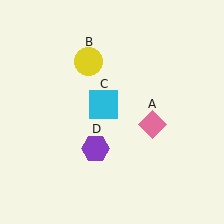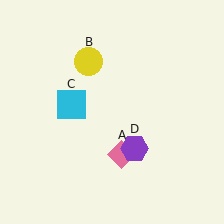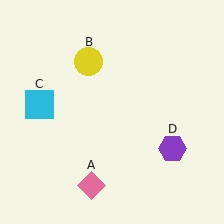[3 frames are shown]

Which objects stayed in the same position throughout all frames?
Yellow circle (object B) remained stationary.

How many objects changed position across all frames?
3 objects changed position: pink diamond (object A), cyan square (object C), purple hexagon (object D).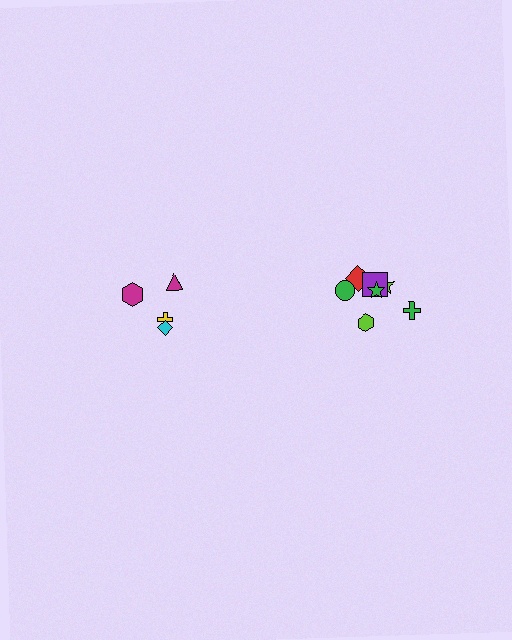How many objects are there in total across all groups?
There are 11 objects.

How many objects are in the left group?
There are 4 objects.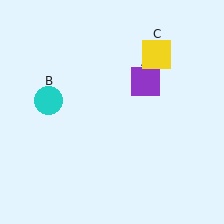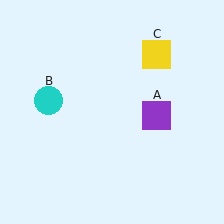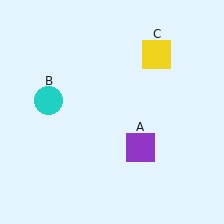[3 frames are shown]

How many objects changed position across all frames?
1 object changed position: purple square (object A).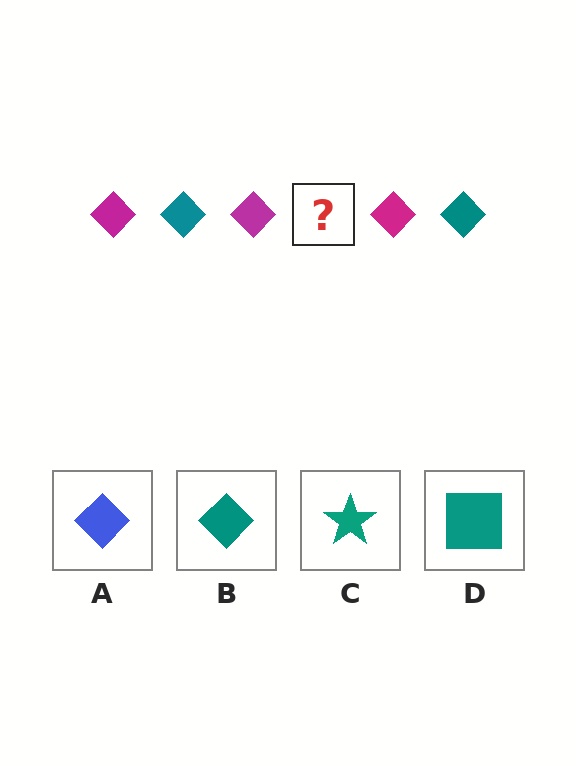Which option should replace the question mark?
Option B.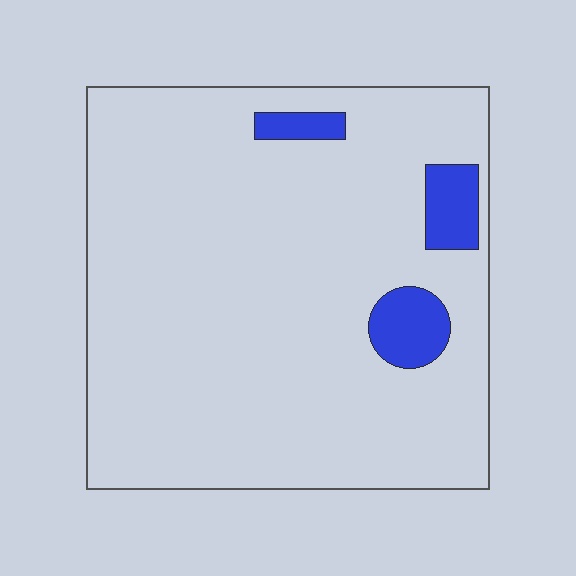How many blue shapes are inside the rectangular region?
3.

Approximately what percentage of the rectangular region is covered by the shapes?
Approximately 10%.